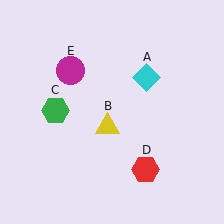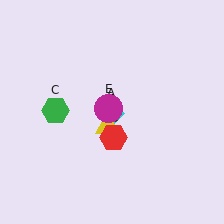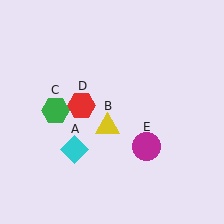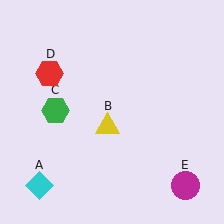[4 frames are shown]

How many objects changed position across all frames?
3 objects changed position: cyan diamond (object A), red hexagon (object D), magenta circle (object E).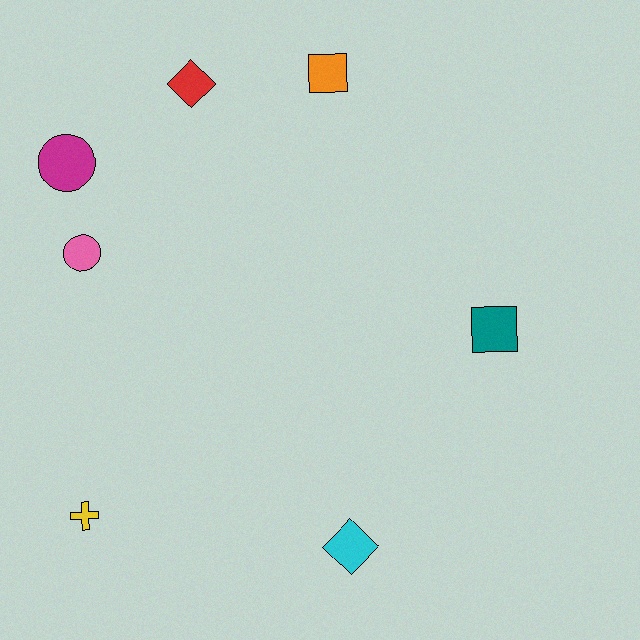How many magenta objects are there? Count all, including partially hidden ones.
There is 1 magenta object.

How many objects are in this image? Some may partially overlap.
There are 7 objects.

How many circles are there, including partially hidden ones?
There are 2 circles.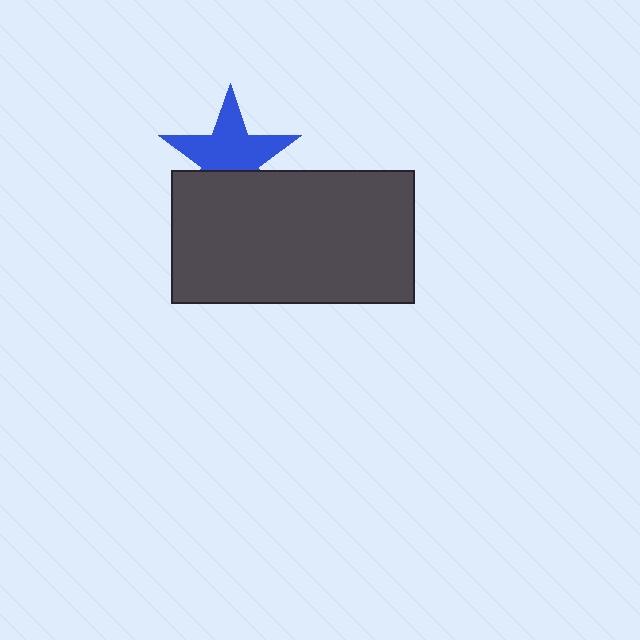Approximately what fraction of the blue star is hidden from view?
Roughly 35% of the blue star is hidden behind the dark gray rectangle.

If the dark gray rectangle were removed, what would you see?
You would see the complete blue star.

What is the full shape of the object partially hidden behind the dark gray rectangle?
The partially hidden object is a blue star.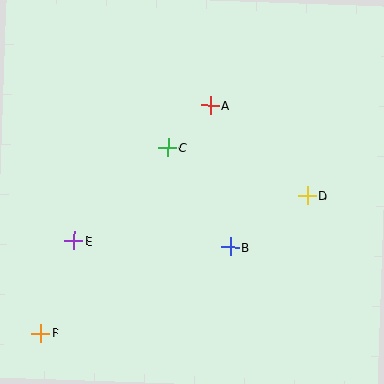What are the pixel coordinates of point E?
Point E is at (74, 241).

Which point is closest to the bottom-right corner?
Point D is closest to the bottom-right corner.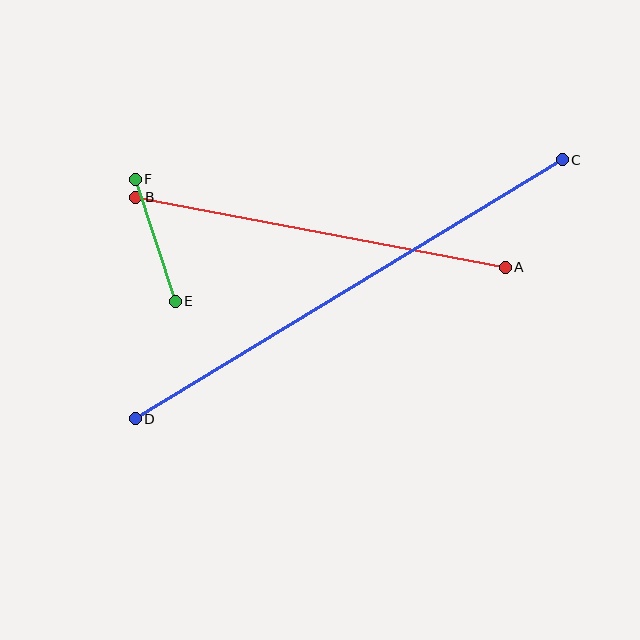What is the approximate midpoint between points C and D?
The midpoint is at approximately (349, 289) pixels.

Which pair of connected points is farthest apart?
Points C and D are farthest apart.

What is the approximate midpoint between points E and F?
The midpoint is at approximately (155, 240) pixels.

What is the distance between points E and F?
The distance is approximately 128 pixels.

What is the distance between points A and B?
The distance is approximately 376 pixels.